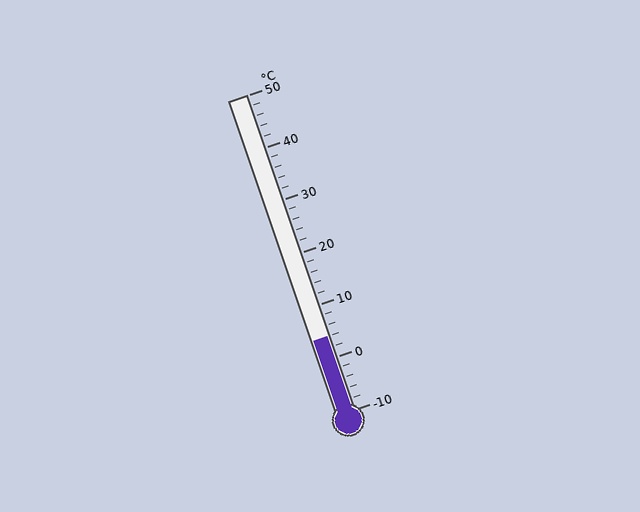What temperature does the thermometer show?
The thermometer shows approximately 4°C.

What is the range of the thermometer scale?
The thermometer scale ranges from -10°C to 50°C.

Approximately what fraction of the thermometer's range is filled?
The thermometer is filled to approximately 25% of its range.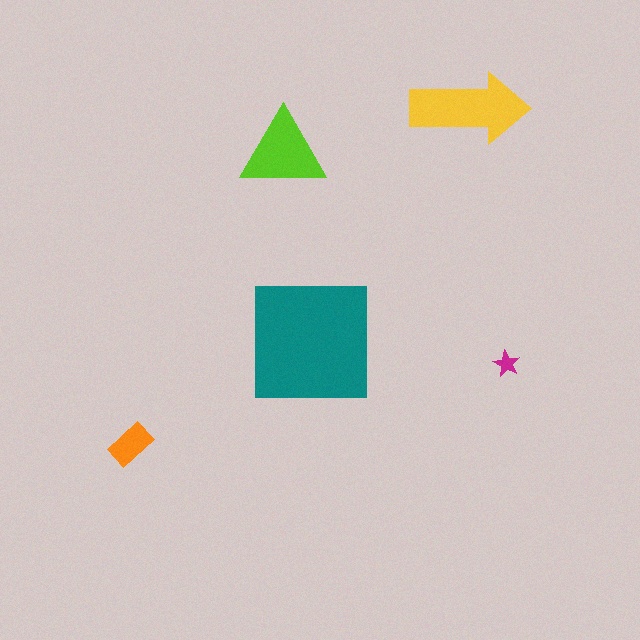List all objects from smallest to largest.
The magenta star, the orange rectangle, the lime triangle, the yellow arrow, the teal square.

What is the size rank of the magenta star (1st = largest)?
5th.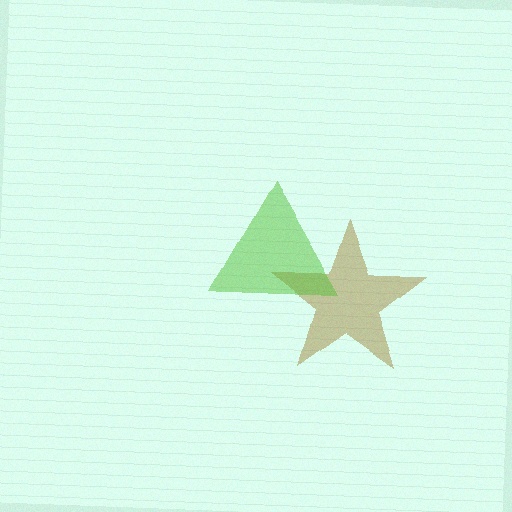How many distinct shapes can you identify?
There are 2 distinct shapes: a brown star, a lime triangle.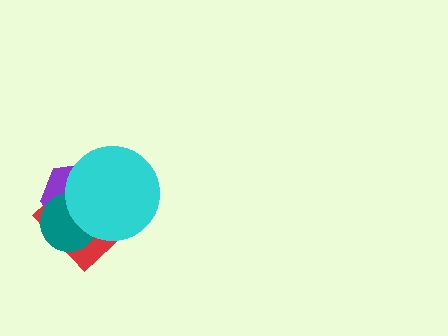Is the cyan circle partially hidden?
No, no other shape covers it.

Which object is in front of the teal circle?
The cyan circle is in front of the teal circle.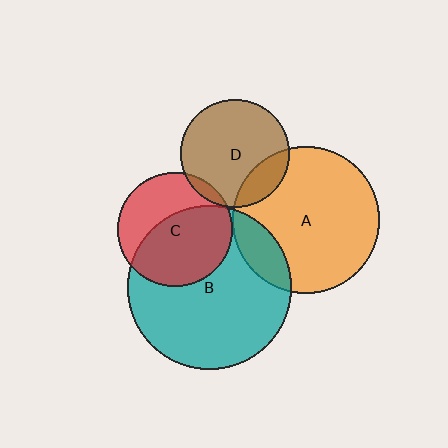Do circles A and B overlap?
Yes.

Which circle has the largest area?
Circle B (teal).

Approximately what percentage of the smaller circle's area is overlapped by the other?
Approximately 15%.